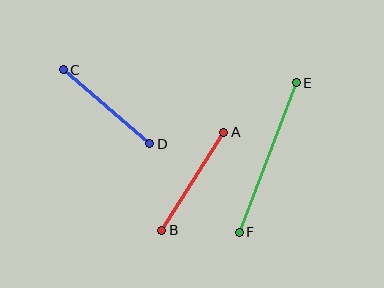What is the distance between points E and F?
The distance is approximately 160 pixels.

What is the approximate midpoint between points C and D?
The midpoint is at approximately (107, 107) pixels.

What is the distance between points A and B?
The distance is approximately 116 pixels.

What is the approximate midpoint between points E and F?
The midpoint is at approximately (268, 158) pixels.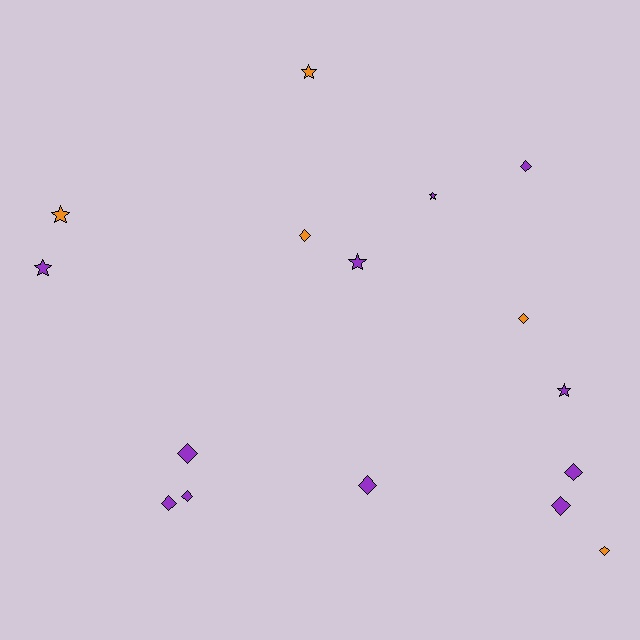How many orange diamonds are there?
There are 3 orange diamonds.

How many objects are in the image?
There are 16 objects.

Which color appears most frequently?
Purple, with 11 objects.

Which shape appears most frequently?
Diamond, with 10 objects.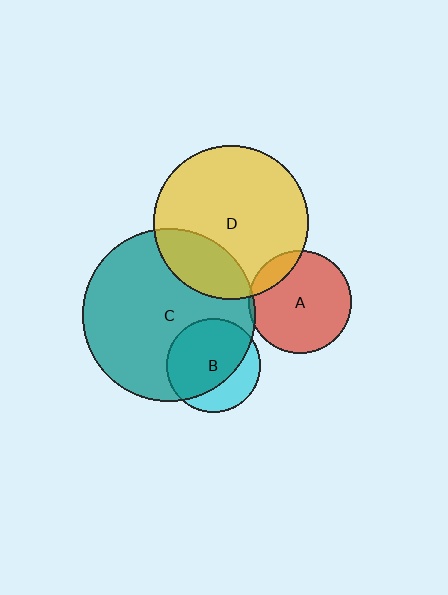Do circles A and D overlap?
Yes.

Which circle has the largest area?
Circle C (teal).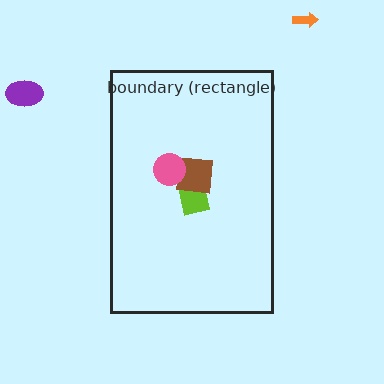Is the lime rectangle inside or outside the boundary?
Inside.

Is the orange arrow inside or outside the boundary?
Outside.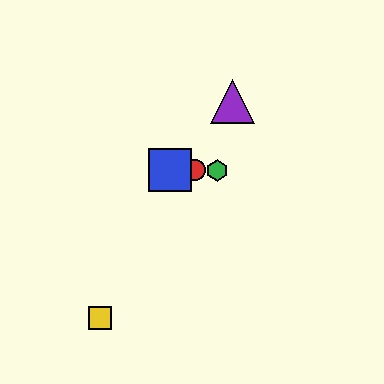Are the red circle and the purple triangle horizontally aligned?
No, the red circle is at y≈170 and the purple triangle is at y≈102.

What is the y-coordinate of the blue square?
The blue square is at y≈170.